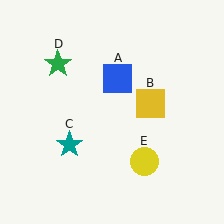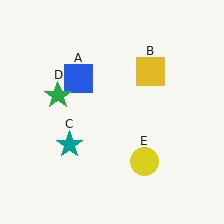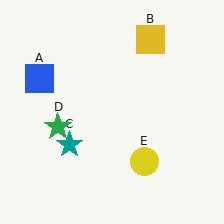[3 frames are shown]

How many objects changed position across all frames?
3 objects changed position: blue square (object A), yellow square (object B), green star (object D).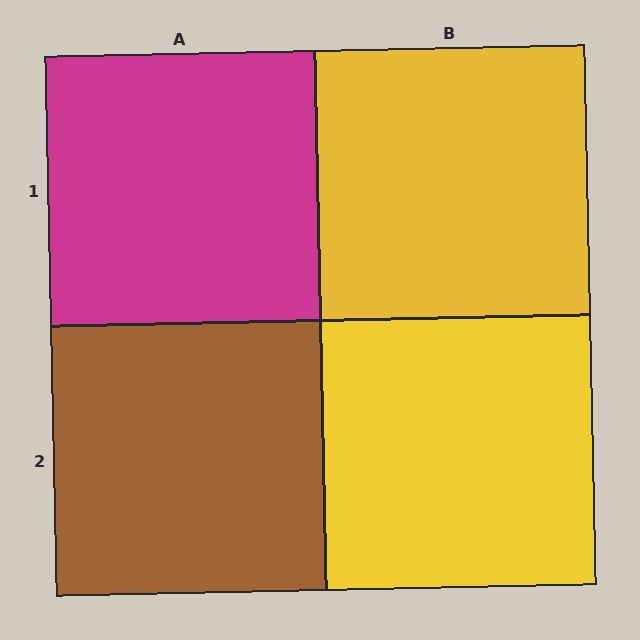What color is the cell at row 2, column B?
Yellow.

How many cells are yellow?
2 cells are yellow.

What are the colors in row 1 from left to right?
Magenta, yellow.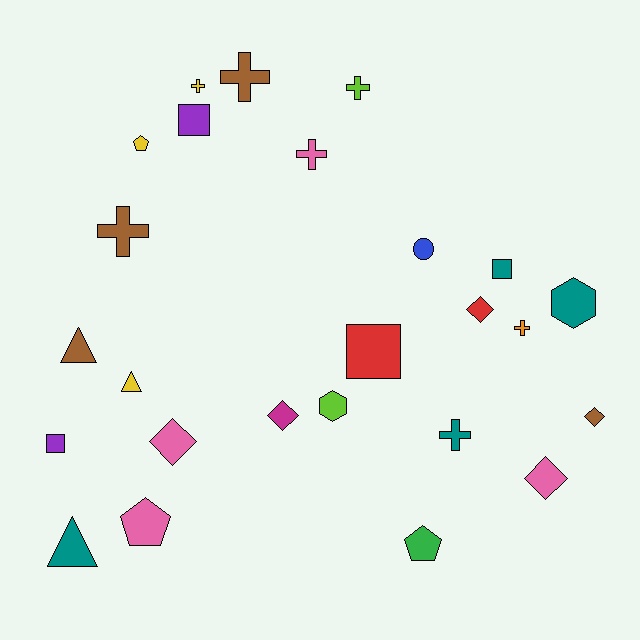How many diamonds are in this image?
There are 5 diamonds.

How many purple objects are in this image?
There are 2 purple objects.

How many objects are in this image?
There are 25 objects.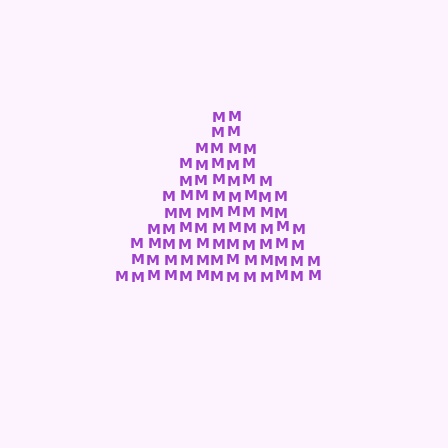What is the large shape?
The large shape is a triangle.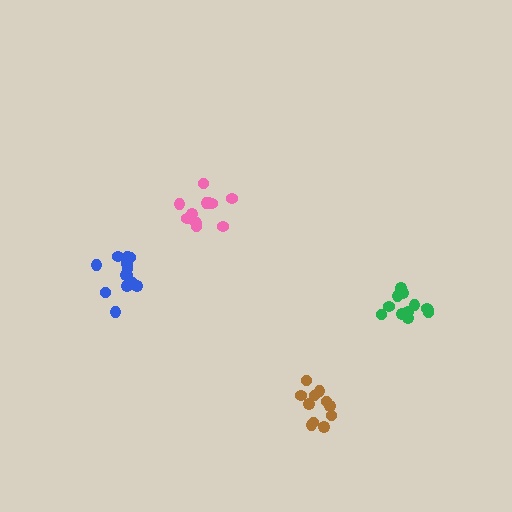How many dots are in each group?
Group 1: 11 dots, Group 2: 12 dots, Group 3: 12 dots, Group 4: 13 dots (48 total).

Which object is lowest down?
The brown cluster is bottommost.